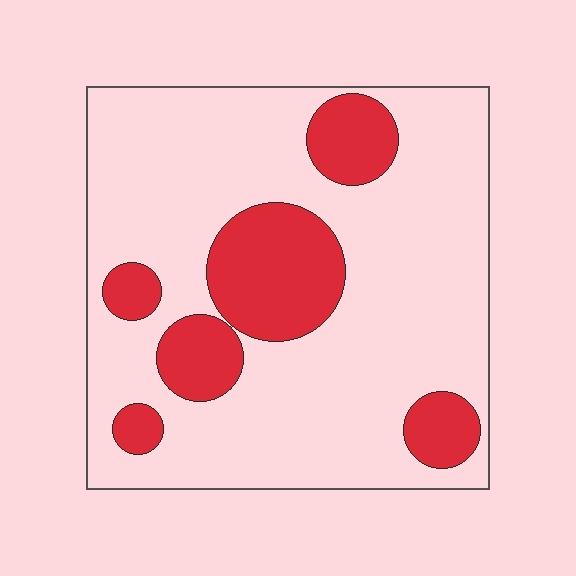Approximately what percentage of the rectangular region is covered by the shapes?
Approximately 25%.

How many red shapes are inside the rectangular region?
6.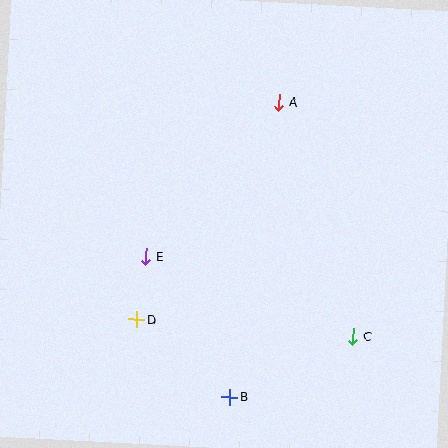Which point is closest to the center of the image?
Point E at (146, 256) is closest to the center.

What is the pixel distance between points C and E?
The distance between C and E is 222 pixels.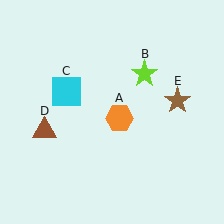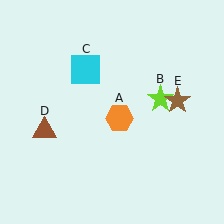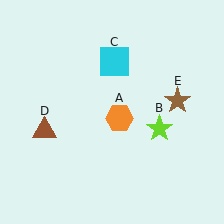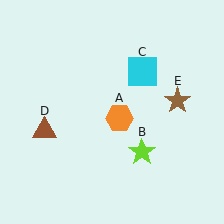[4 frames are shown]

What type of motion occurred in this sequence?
The lime star (object B), cyan square (object C) rotated clockwise around the center of the scene.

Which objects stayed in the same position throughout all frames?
Orange hexagon (object A) and brown triangle (object D) and brown star (object E) remained stationary.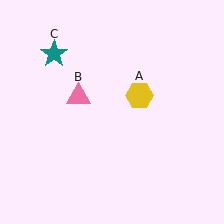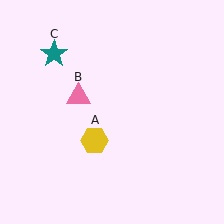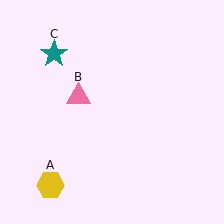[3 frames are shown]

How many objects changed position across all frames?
1 object changed position: yellow hexagon (object A).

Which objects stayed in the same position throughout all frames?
Pink triangle (object B) and teal star (object C) remained stationary.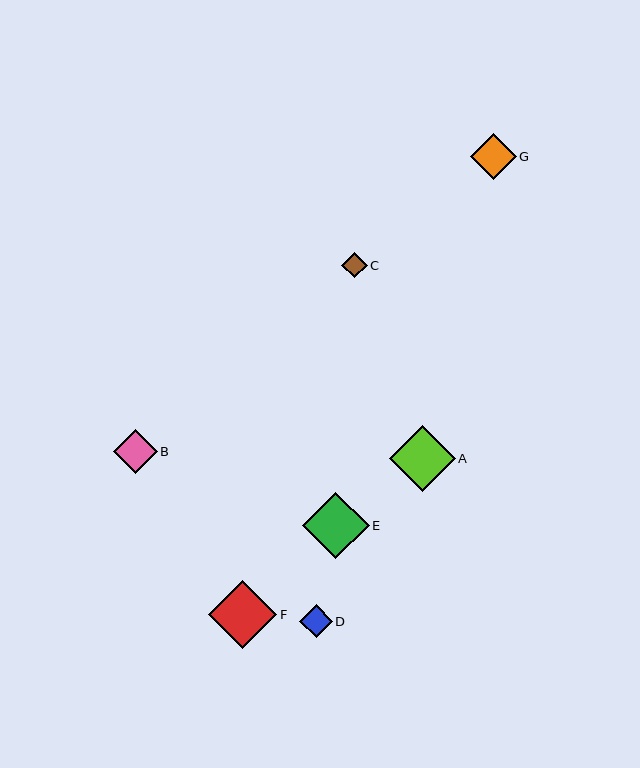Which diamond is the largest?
Diamond F is the largest with a size of approximately 68 pixels.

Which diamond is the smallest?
Diamond C is the smallest with a size of approximately 26 pixels.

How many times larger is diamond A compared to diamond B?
Diamond A is approximately 1.5 times the size of diamond B.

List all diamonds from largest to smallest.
From largest to smallest: F, E, A, G, B, D, C.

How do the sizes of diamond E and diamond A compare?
Diamond E and diamond A are approximately the same size.